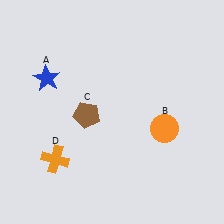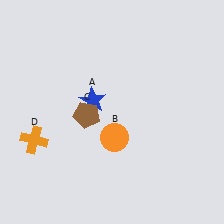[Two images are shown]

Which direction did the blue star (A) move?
The blue star (A) moved right.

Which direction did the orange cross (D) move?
The orange cross (D) moved left.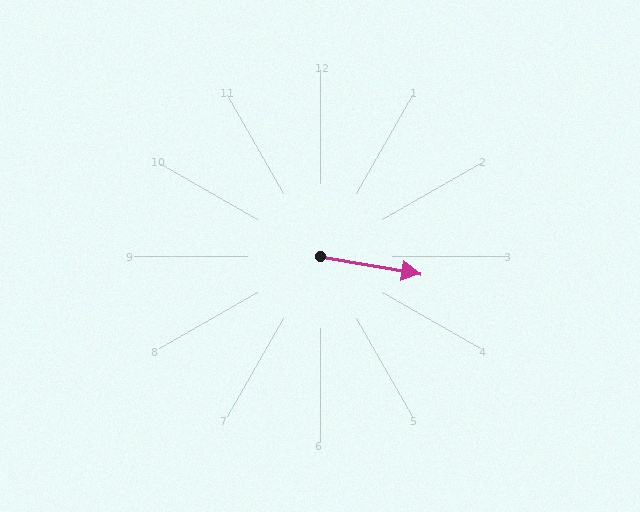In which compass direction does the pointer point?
East.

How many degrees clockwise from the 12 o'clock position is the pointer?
Approximately 100 degrees.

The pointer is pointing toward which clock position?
Roughly 3 o'clock.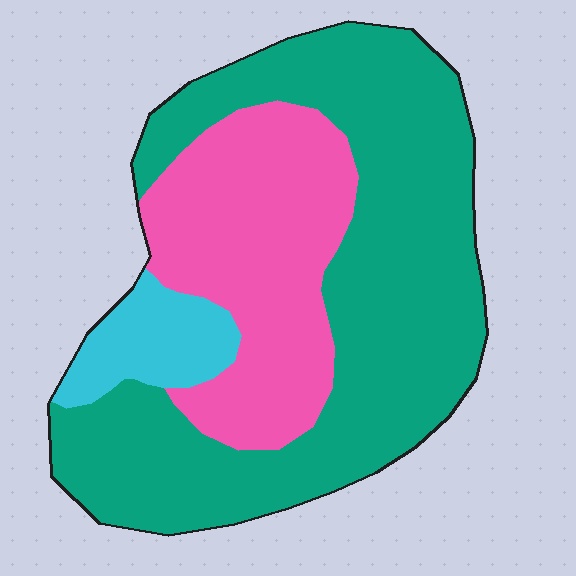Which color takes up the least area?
Cyan, at roughly 10%.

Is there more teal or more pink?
Teal.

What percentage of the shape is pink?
Pink takes up about one third (1/3) of the shape.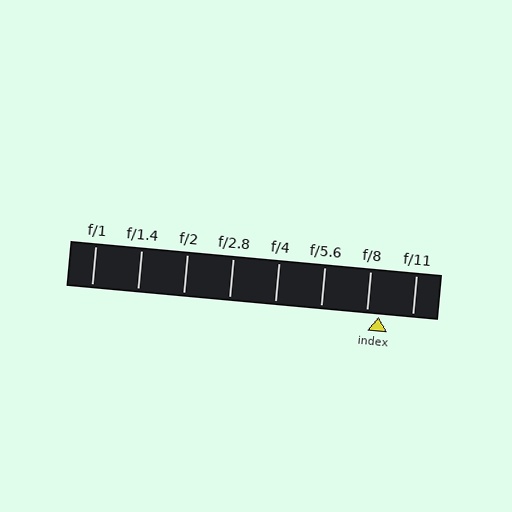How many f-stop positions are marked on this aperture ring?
There are 8 f-stop positions marked.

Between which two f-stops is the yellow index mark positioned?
The index mark is between f/8 and f/11.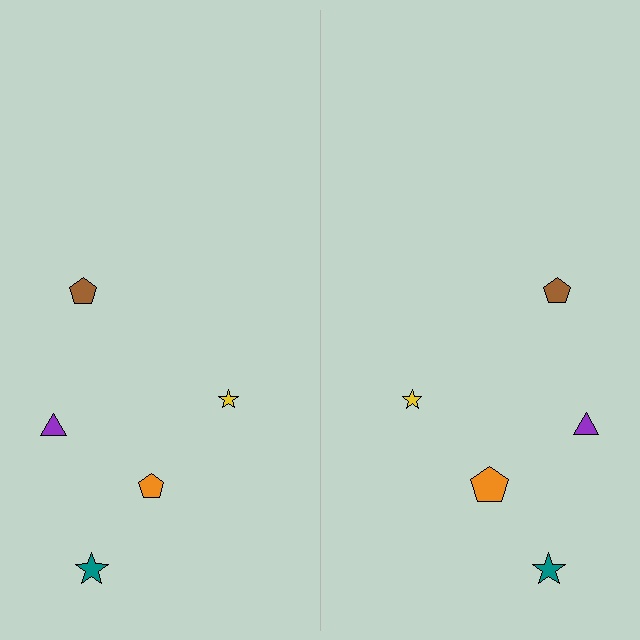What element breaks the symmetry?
The orange pentagon on the right side has a different size than its mirror counterpart.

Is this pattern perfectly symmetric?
No, the pattern is not perfectly symmetric. The orange pentagon on the right side has a different size than its mirror counterpart.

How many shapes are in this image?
There are 10 shapes in this image.